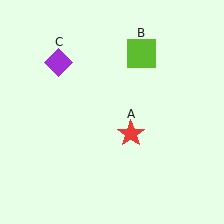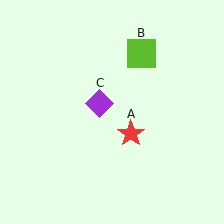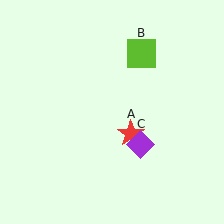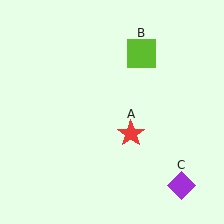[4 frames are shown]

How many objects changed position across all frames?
1 object changed position: purple diamond (object C).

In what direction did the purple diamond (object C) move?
The purple diamond (object C) moved down and to the right.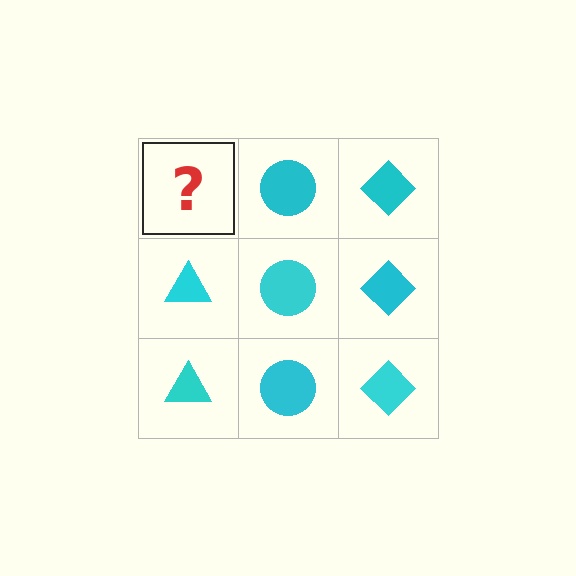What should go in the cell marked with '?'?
The missing cell should contain a cyan triangle.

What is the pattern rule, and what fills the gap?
The rule is that each column has a consistent shape. The gap should be filled with a cyan triangle.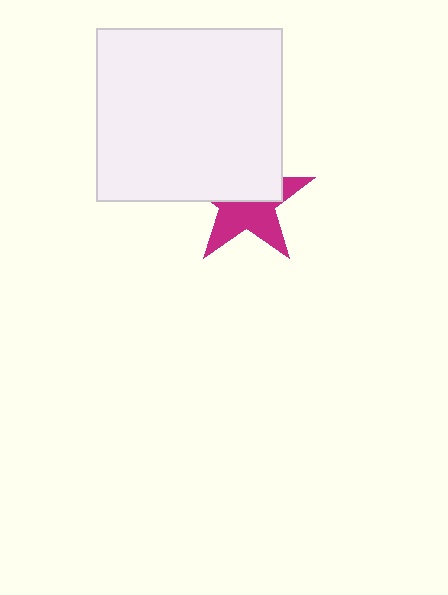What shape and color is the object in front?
The object in front is a white rectangle.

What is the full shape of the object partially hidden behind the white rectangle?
The partially hidden object is a magenta star.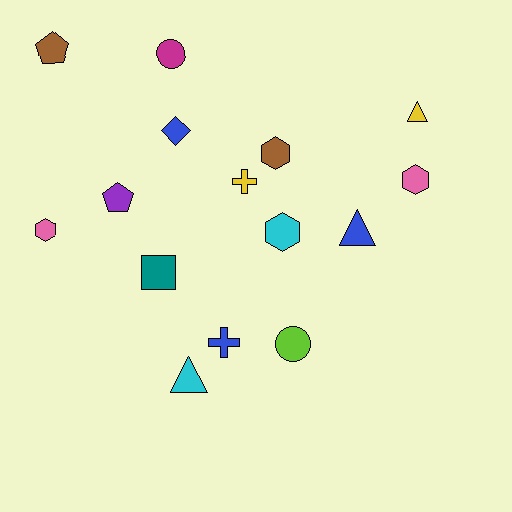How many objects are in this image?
There are 15 objects.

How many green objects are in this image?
There are no green objects.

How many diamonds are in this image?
There is 1 diamond.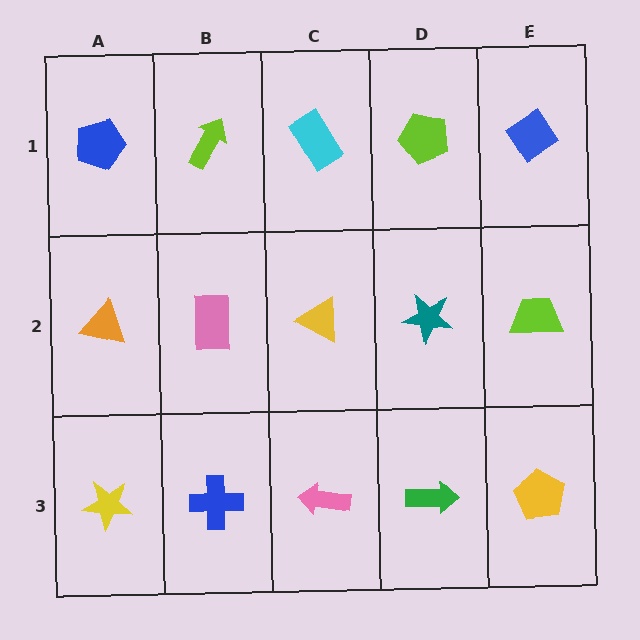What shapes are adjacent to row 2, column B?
A lime arrow (row 1, column B), a blue cross (row 3, column B), an orange triangle (row 2, column A), a yellow triangle (row 2, column C).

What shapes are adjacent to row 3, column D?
A teal star (row 2, column D), a pink arrow (row 3, column C), a yellow pentagon (row 3, column E).